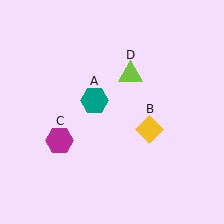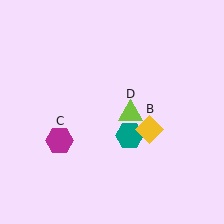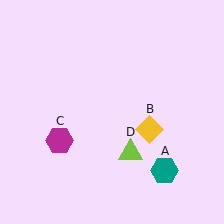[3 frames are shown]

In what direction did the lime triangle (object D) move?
The lime triangle (object D) moved down.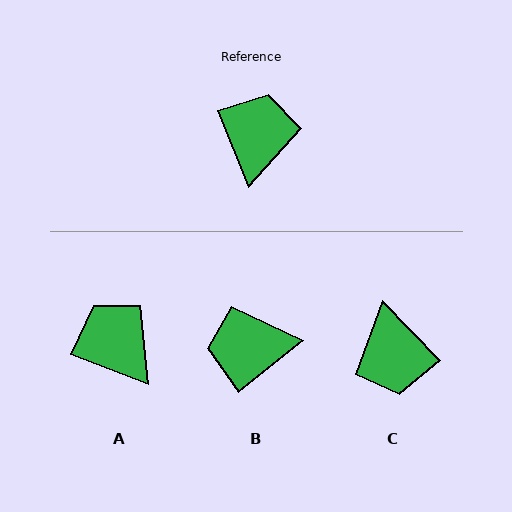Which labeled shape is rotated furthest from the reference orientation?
C, about 158 degrees away.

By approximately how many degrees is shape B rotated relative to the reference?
Approximately 107 degrees counter-clockwise.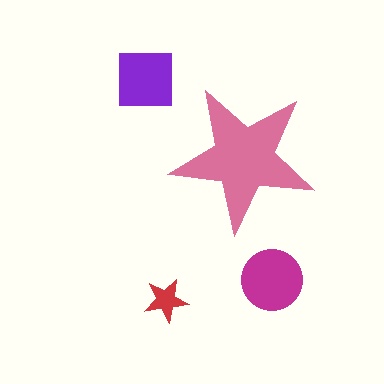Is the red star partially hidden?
No, the red star is fully visible.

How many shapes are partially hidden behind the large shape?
0 shapes are partially hidden.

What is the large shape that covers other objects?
A pink star.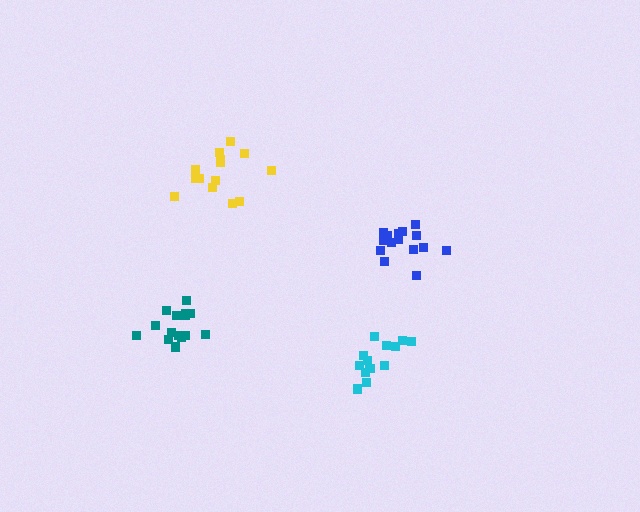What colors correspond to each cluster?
The clusters are colored: cyan, blue, teal, yellow.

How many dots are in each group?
Group 1: 13 dots, Group 2: 15 dots, Group 3: 15 dots, Group 4: 14 dots (57 total).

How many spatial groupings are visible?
There are 4 spatial groupings.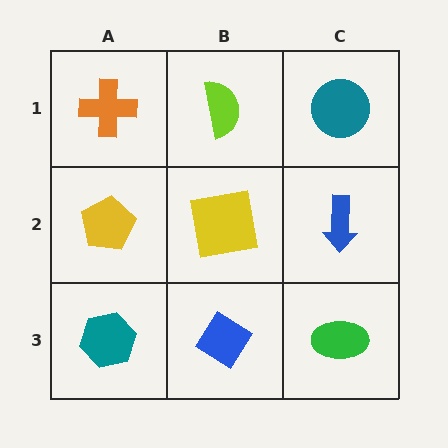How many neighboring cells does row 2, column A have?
3.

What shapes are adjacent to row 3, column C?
A blue arrow (row 2, column C), a blue diamond (row 3, column B).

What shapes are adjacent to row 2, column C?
A teal circle (row 1, column C), a green ellipse (row 3, column C), a yellow square (row 2, column B).